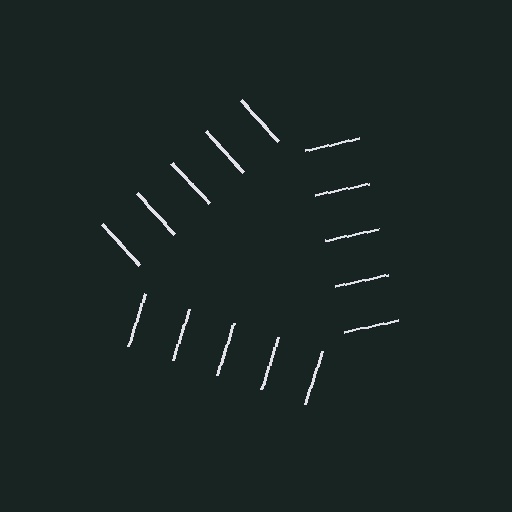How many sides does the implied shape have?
3 sides — the line-ends trace a triangle.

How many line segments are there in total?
15 — 5 along each of the 3 edges.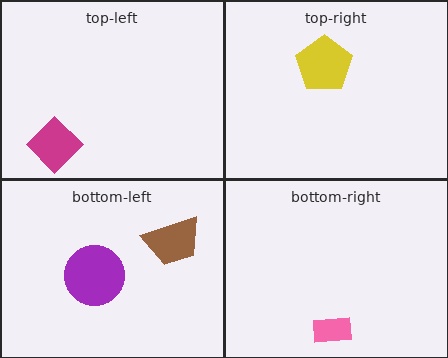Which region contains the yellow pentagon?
The top-right region.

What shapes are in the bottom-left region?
The purple circle, the brown trapezoid.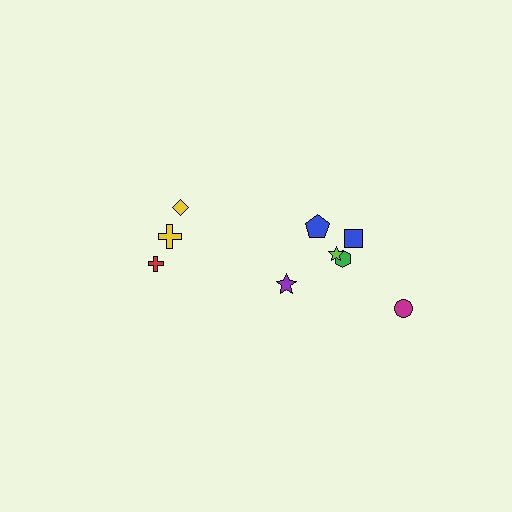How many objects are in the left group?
There are 3 objects.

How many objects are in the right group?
There are 6 objects.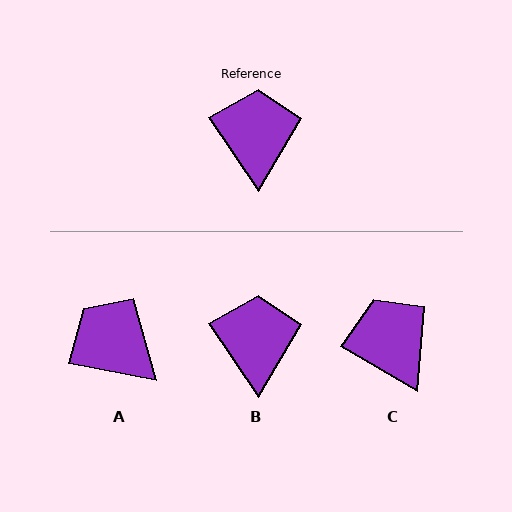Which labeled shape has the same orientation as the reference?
B.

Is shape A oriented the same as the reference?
No, it is off by about 46 degrees.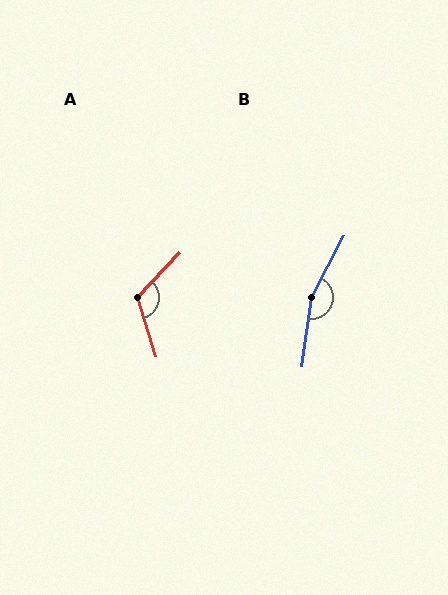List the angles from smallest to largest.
A (119°), B (159°).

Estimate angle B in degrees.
Approximately 159 degrees.